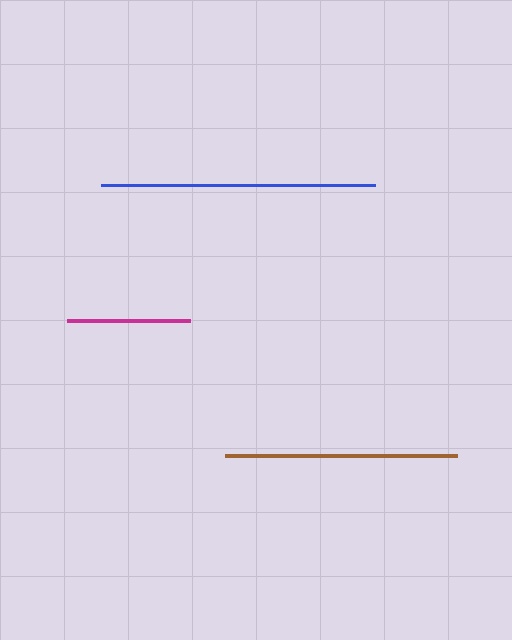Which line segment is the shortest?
The magenta line is the shortest at approximately 123 pixels.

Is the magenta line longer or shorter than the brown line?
The brown line is longer than the magenta line.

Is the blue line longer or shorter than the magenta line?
The blue line is longer than the magenta line.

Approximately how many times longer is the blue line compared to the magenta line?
The blue line is approximately 2.2 times the length of the magenta line.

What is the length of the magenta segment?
The magenta segment is approximately 123 pixels long.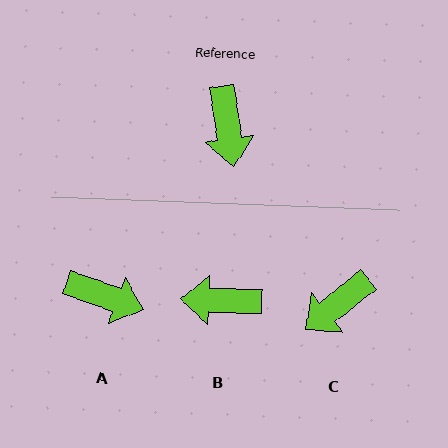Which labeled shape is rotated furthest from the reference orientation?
B, about 100 degrees away.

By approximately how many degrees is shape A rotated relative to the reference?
Approximately 62 degrees counter-clockwise.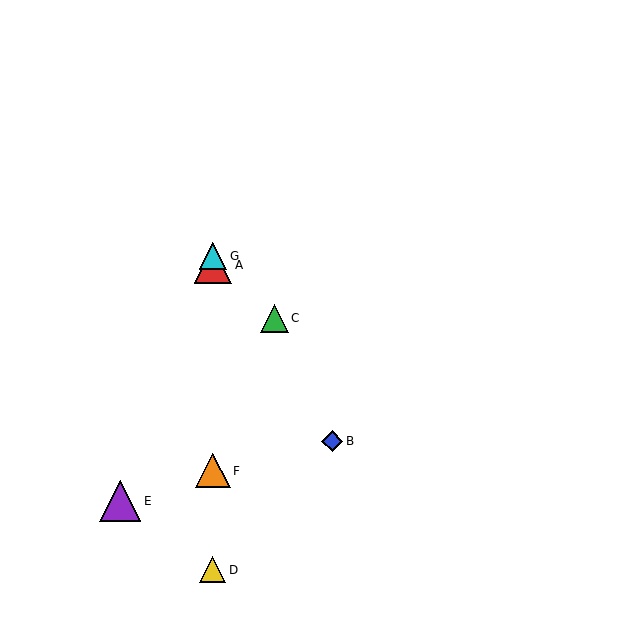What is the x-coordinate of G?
Object G is at x≈213.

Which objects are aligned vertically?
Objects A, D, F, G are aligned vertically.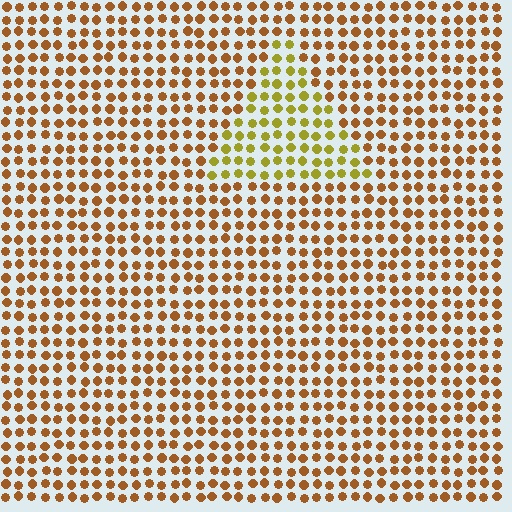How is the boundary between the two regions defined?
The boundary is defined purely by a slight shift in hue (about 34 degrees). Spacing, size, and orientation are identical on both sides.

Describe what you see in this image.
The image is filled with small brown elements in a uniform arrangement. A triangle-shaped region is visible where the elements are tinted to a slightly different hue, forming a subtle color boundary.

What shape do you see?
I see a triangle.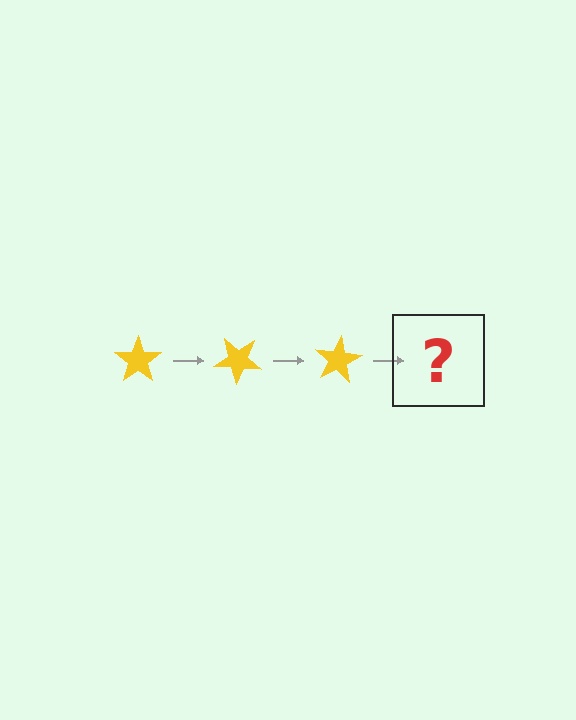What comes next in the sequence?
The next element should be a yellow star rotated 120 degrees.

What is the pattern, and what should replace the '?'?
The pattern is that the star rotates 40 degrees each step. The '?' should be a yellow star rotated 120 degrees.